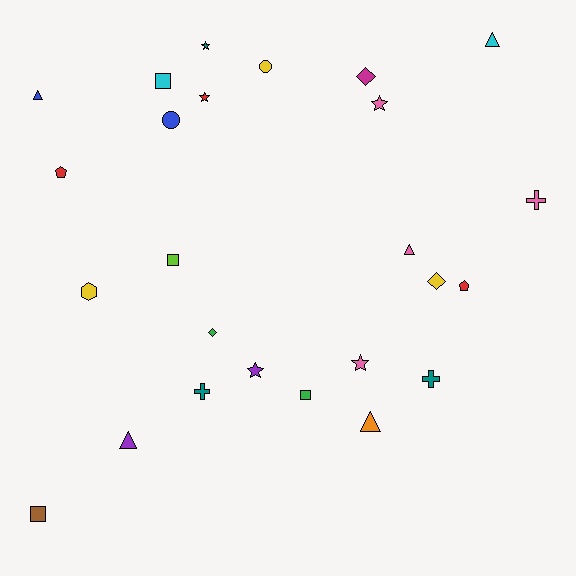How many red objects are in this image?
There are 3 red objects.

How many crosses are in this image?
There are 3 crosses.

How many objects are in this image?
There are 25 objects.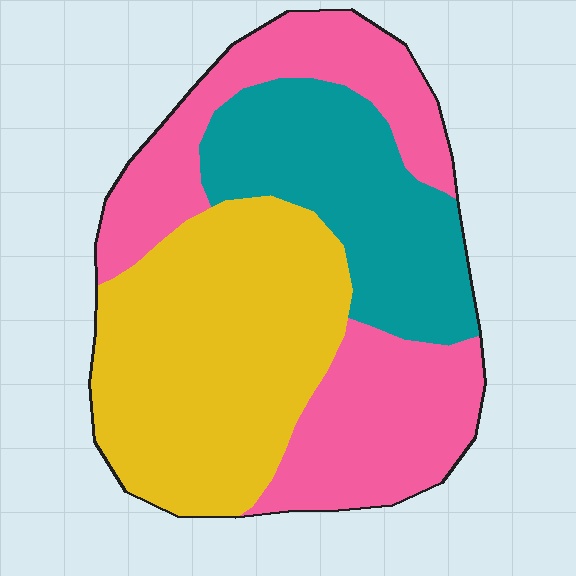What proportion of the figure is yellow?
Yellow covers around 40% of the figure.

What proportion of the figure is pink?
Pink takes up about three eighths (3/8) of the figure.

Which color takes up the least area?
Teal, at roughly 25%.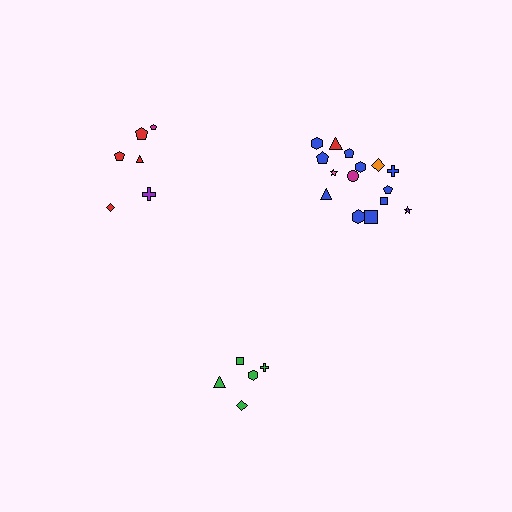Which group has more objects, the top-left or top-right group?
The top-right group.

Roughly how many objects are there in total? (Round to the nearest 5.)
Roughly 25 objects in total.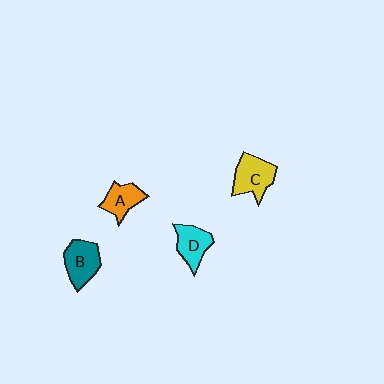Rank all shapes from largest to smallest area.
From largest to smallest: C (yellow), B (teal), D (cyan), A (orange).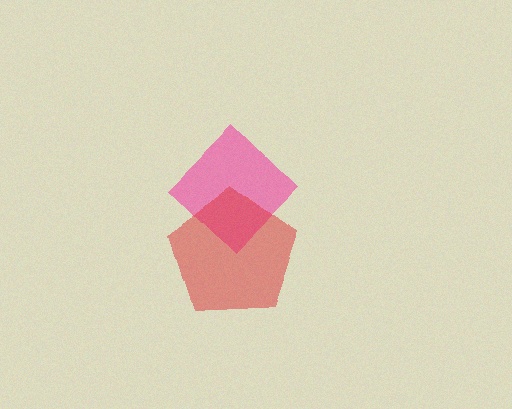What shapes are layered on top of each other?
The layered shapes are: a pink diamond, a red pentagon.